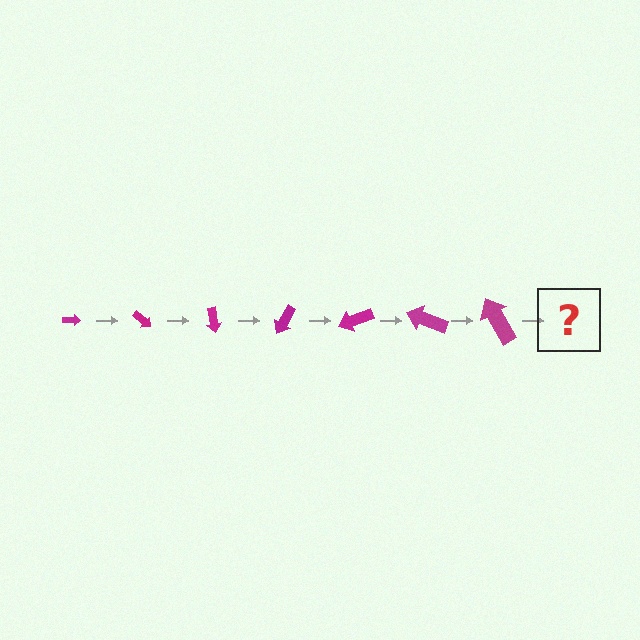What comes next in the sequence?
The next element should be an arrow, larger than the previous one and rotated 280 degrees from the start.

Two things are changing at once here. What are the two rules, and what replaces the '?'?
The two rules are that the arrow grows larger each step and it rotates 40 degrees each step. The '?' should be an arrow, larger than the previous one and rotated 280 degrees from the start.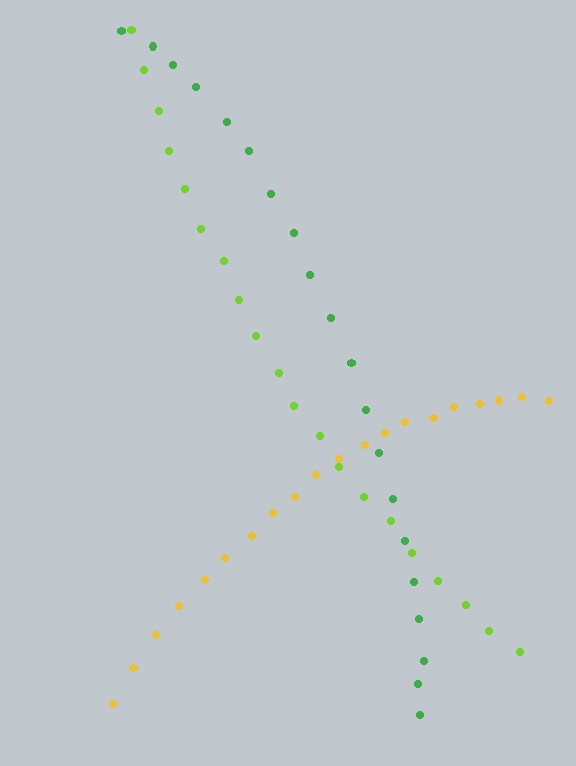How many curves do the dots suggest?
There are 3 distinct paths.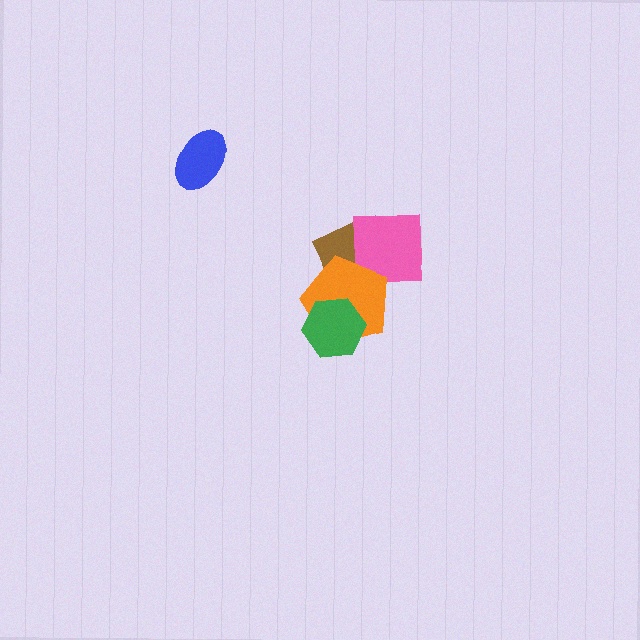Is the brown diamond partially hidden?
Yes, it is partially covered by another shape.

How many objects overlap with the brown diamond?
2 objects overlap with the brown diamond.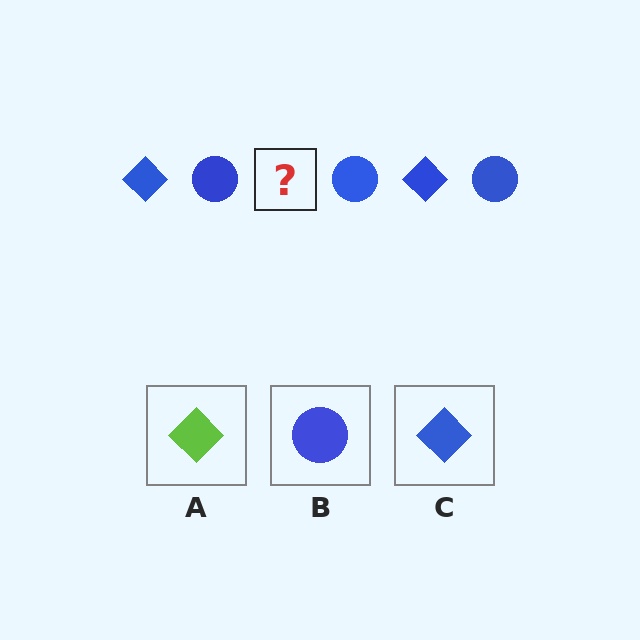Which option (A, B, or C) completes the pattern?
C.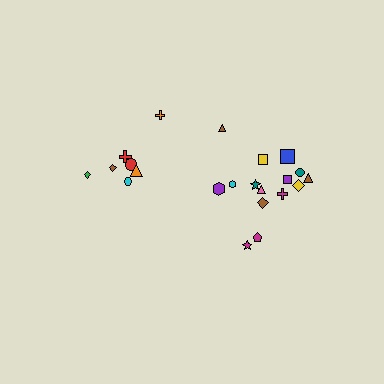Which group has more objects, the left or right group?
The right group.